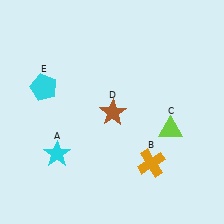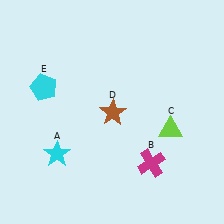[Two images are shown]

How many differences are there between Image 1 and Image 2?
There is 1 difference between the two images.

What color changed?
The cross (B) changed from orange in Image 1 to magenta in Image 2.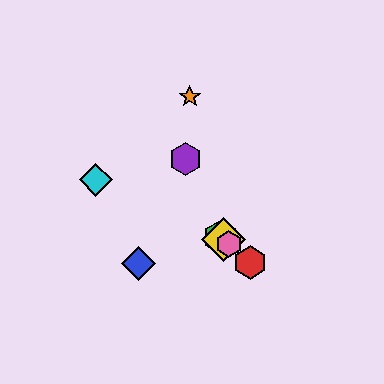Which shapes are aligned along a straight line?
The red hexagon, the green hexagon, the yellow diamond, the pink hexagon are aligned along a straight line.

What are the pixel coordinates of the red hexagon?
The red hexagon is at (250, 262).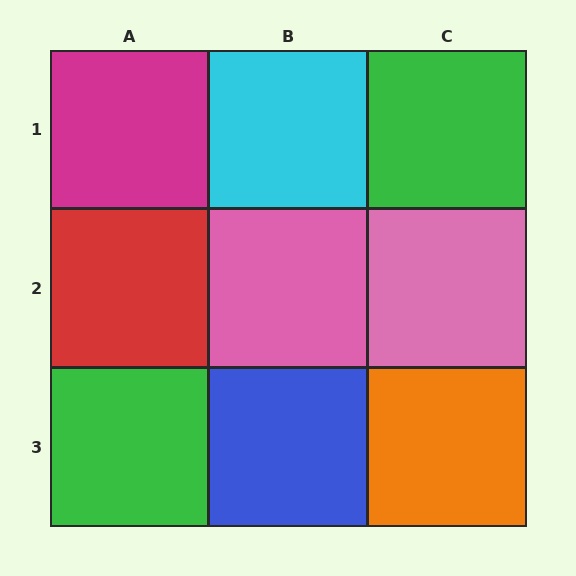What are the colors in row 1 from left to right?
Magenta, cyan, green.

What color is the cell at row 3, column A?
Green.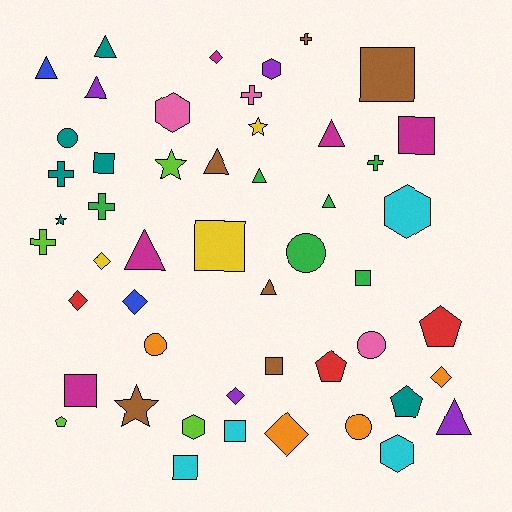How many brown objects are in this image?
There are 6 brown objects.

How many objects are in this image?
There are 50 objects.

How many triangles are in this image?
There are 10 triangles.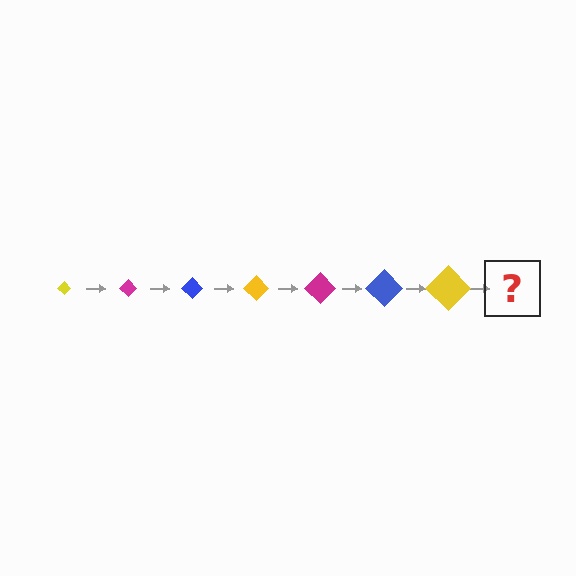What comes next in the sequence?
The next element should be a magenta diamond, larger than the previous one.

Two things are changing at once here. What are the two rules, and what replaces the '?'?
The two rules are that the diamond grows larger each step and the color cycles through yellow, magenta, and blue. The '?' should be a magenta diamond, larger than the previous one.